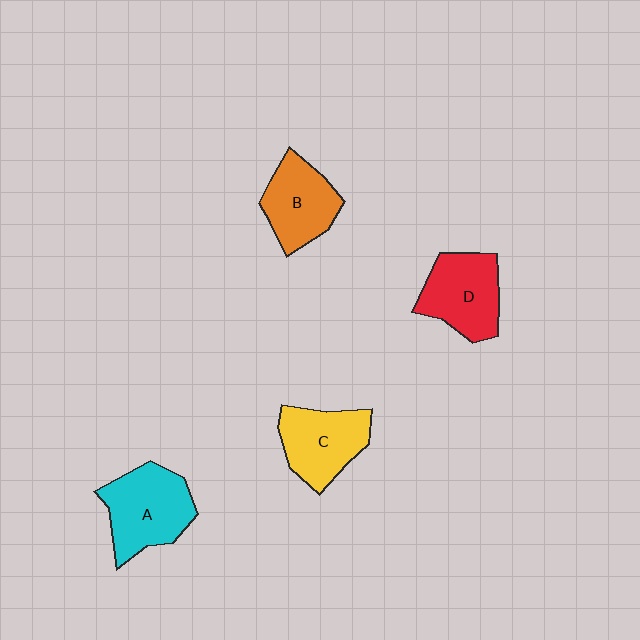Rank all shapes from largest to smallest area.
From largest to smallest: A (cyan), D (red), C (yellow), B (orange).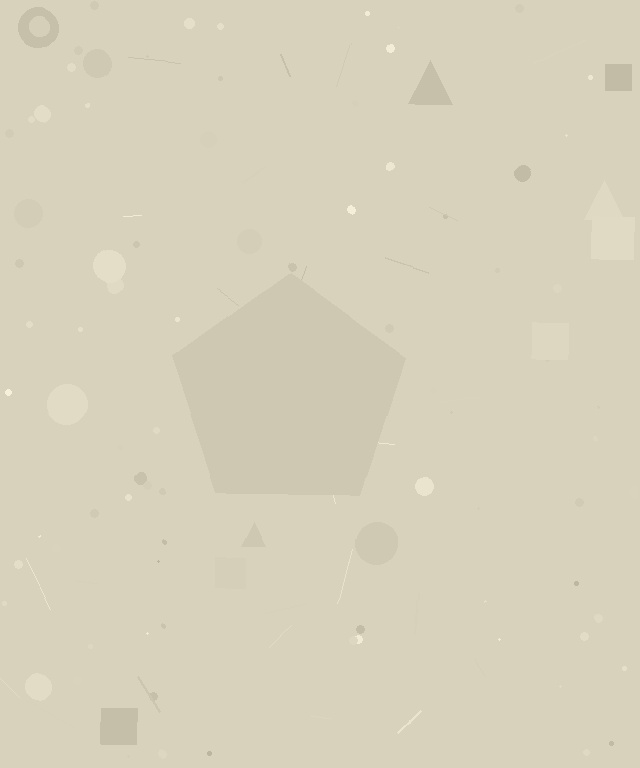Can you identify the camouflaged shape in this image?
The camouflaged shape is a pentagon.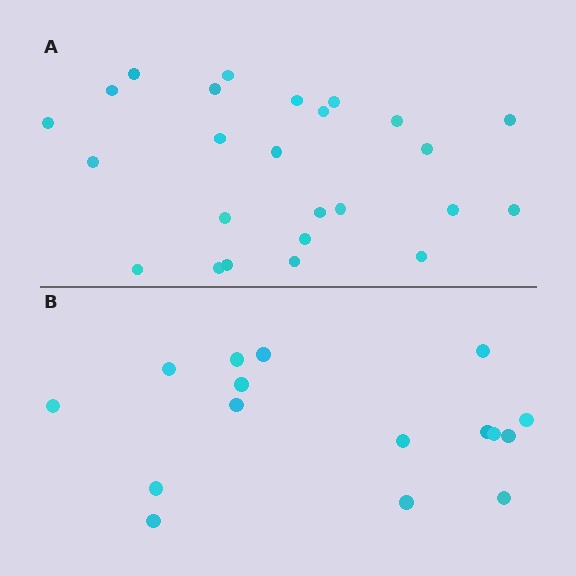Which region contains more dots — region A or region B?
Region A (the top region) has more dots.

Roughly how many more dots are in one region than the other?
Region A has roughly 8 or so more dots than region B.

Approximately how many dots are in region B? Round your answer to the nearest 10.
About 20 dots. (The exact count is 16, which rounds to 20.)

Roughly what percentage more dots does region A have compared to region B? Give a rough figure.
About 55% more.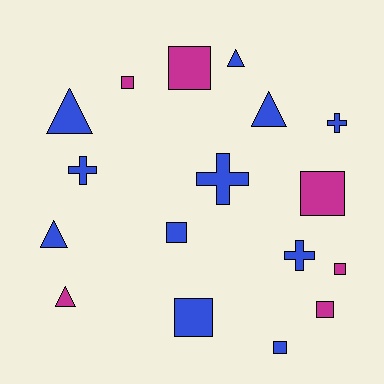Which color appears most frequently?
Blue, with 11 objects.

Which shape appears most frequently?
Square, with 8 objects.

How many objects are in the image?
There are 17 objects.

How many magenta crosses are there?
There are no magenta crosses.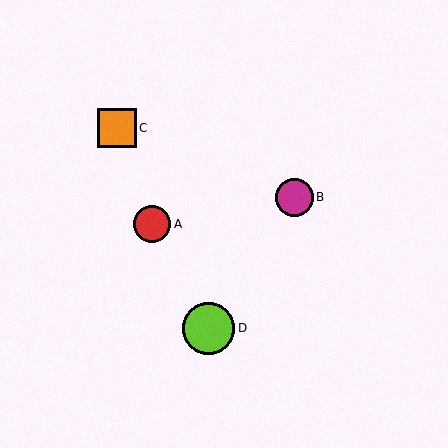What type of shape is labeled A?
Shape A is a red circle.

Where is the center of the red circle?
The center of the red circle is at (152, 224).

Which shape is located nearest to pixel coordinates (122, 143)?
The orange square (labeled C) at (117, 128) is nearest to that location.